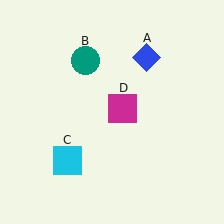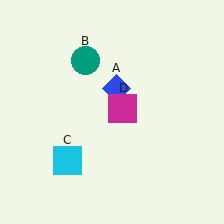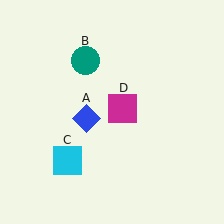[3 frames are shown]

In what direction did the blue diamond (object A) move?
The blue diamond (object A) moved down and to the left.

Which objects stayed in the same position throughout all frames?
Teal circle (object B) and cyan square (object C) and magenta square (object D) remained stationary.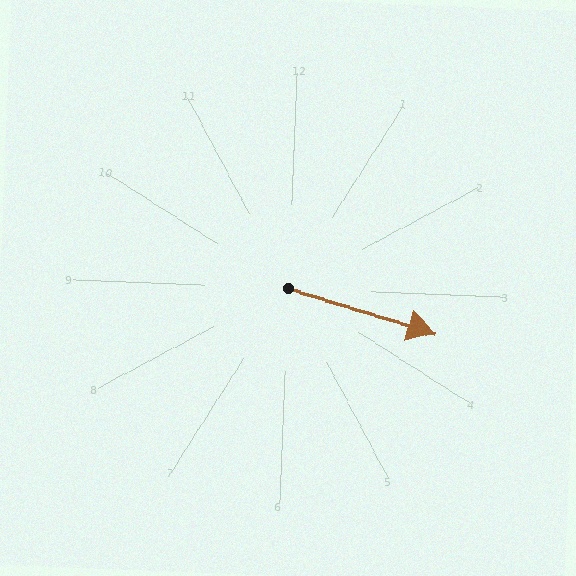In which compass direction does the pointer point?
East.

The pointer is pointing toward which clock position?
Roughly 4 o'clock.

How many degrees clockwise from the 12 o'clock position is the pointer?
Approximately 105 degrees.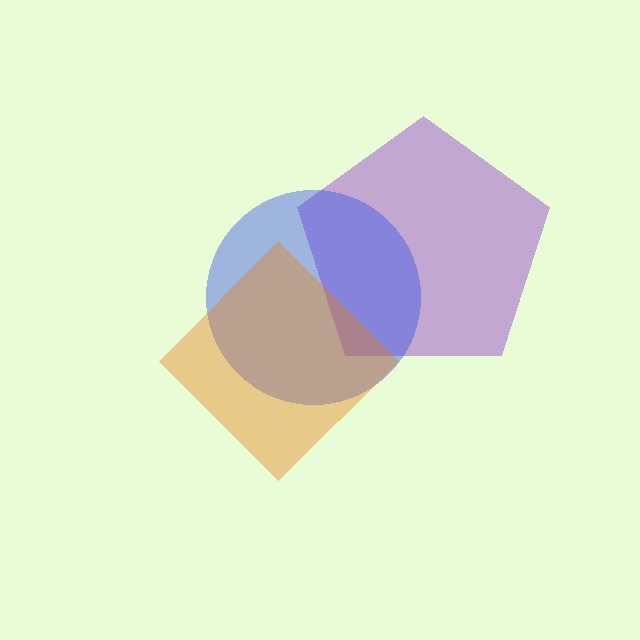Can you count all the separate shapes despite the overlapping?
Yes, there are 3 separate shapes.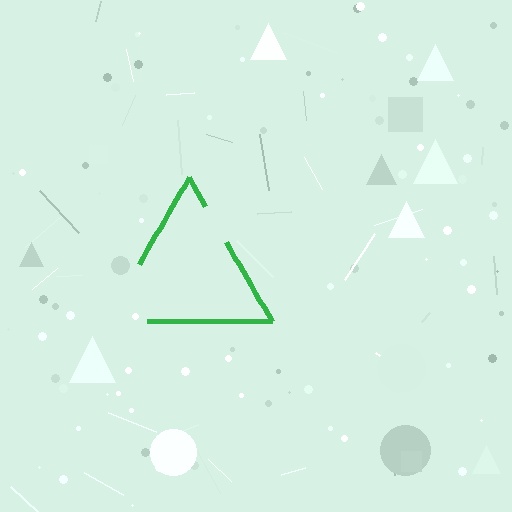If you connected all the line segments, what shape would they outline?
They would outline a triangle.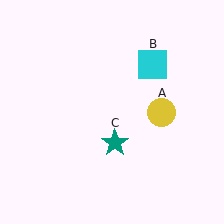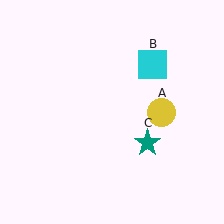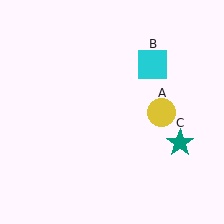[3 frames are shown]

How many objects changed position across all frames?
1 object changed position: teal star (object C).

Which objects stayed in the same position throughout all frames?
Yellow circle (object A) and cyan square (object B) remained stationary.